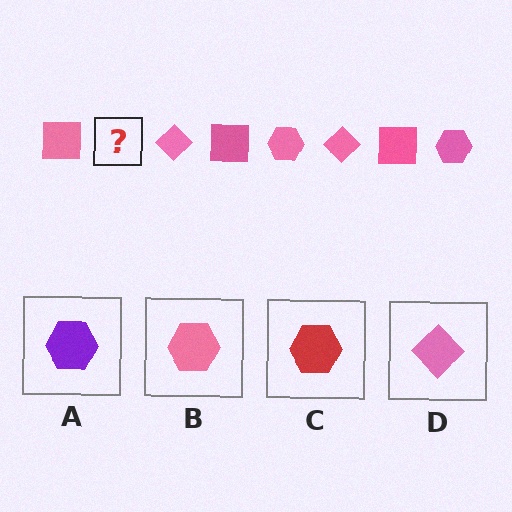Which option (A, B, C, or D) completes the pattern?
B.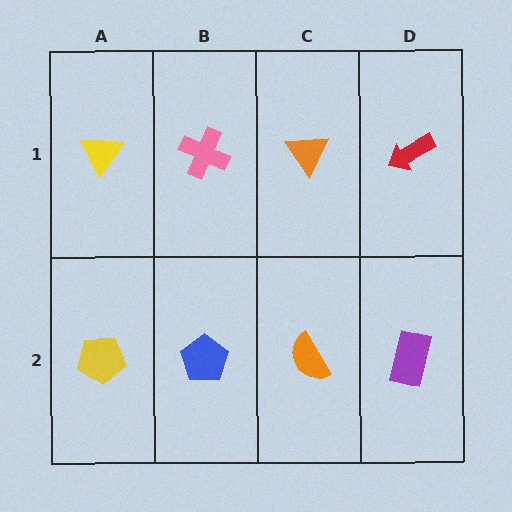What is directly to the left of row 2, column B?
A yellow pentagon.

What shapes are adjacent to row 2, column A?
A yellow triangle (row 1, column A), a blue pentagon (row 2, column B).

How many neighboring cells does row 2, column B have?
3.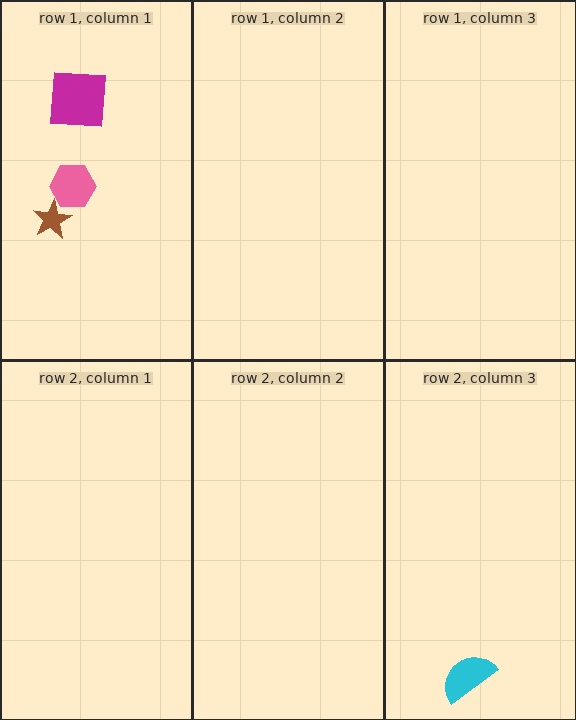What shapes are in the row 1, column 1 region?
The pink hexagon, the brown star, the magenta square.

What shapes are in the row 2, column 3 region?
The cyan semicircle.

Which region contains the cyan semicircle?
The row 2, column 3 region.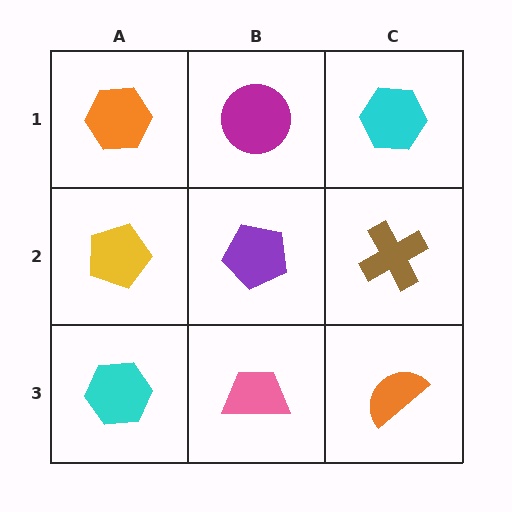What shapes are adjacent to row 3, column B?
A purple pentagon (row 2, column B), a cyan hexagon (row 3, column A), an orange semicircle (row 3, column C).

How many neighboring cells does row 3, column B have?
3.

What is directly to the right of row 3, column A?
A pink trapezoid.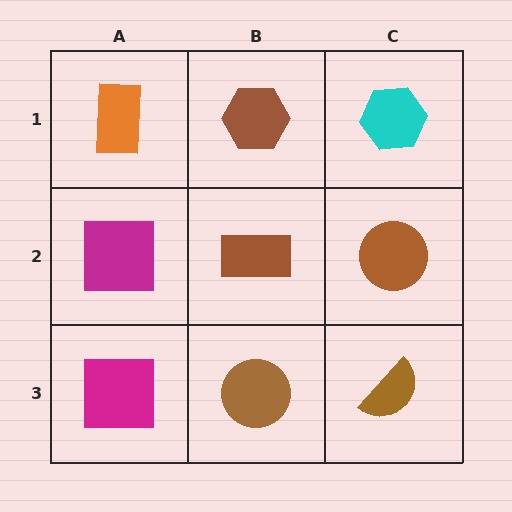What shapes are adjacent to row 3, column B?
A brown rectangle (row 2, column B), a magenta square (row 3, column A), a brown semicircle (row 3, column C).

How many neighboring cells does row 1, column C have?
2.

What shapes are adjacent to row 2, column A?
An orange rectangle (row 1, column A), a magenta square (row 3, column A), a brown rectangle (row 2, column B).